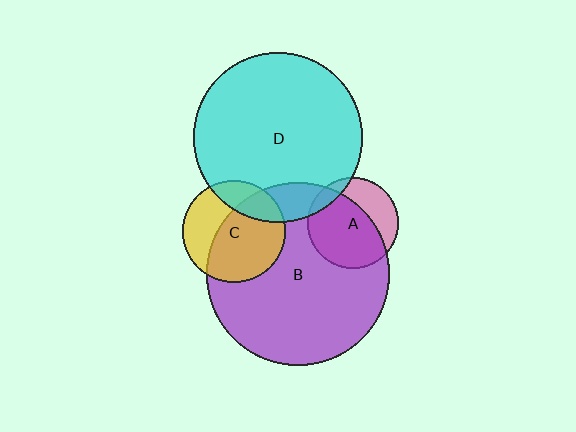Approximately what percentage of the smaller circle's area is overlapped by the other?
Approximately 10%.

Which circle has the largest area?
Circle B (purple).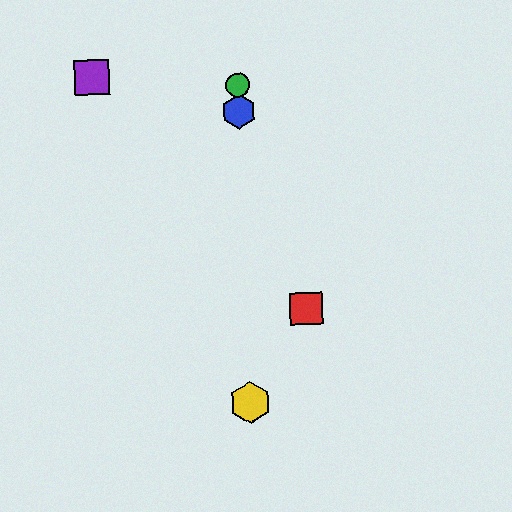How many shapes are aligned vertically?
3 shapes (the blue hexagon, the green circle, the yellow hexagon) are aligned vertically.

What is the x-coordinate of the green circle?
The green circle is at x≈238.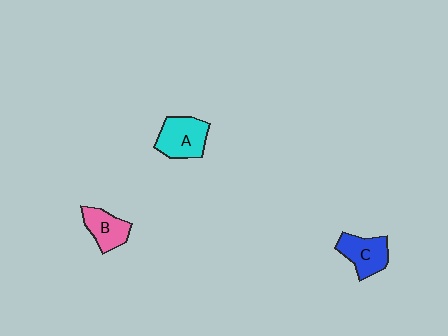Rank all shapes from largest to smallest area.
From largest to smallest: A (cyan), C (blue), B (pink).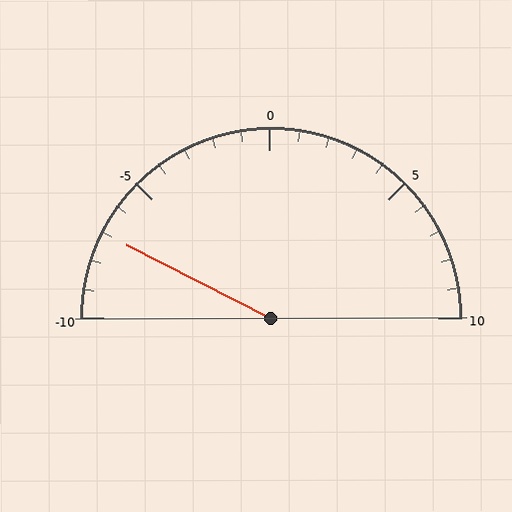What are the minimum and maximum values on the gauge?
The gauge ranges from -10 to 10.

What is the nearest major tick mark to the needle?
The nearest major tick mark is -5.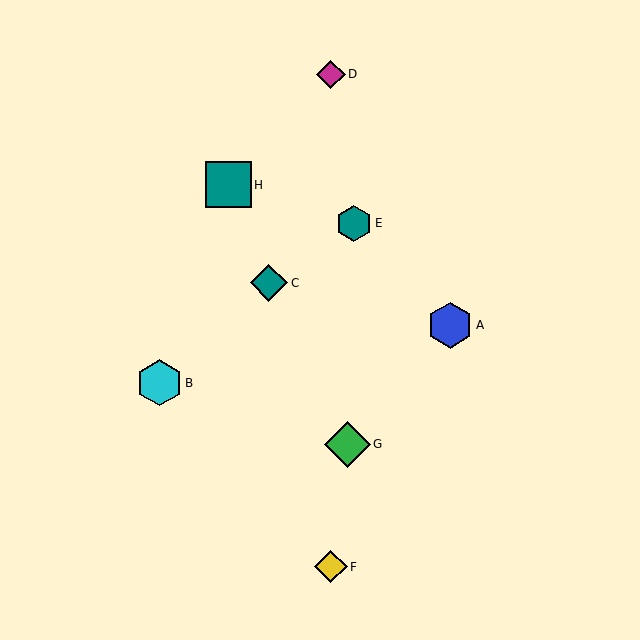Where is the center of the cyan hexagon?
The center of the cyan hexagon is at (159, 383).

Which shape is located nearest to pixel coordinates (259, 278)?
The teal diamond (labeled C) at (269, 283) is nearest to that location.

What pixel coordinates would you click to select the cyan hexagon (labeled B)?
Click at (159, 383) to select the cyan hexagon B.